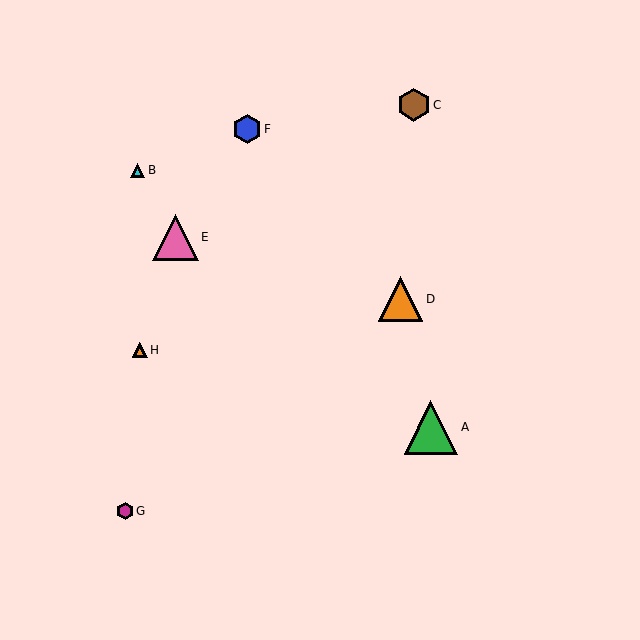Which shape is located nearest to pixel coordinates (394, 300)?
The orange triangle (labeled D) at (400, 299) is nearest to that location.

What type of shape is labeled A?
Shape A is a green triangle.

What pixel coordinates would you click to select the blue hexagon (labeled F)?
Click at (247, 129) to select the blue hexagon F.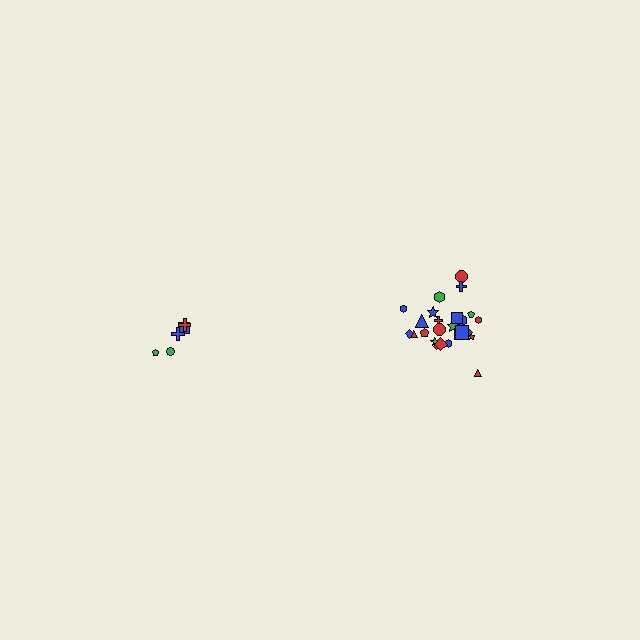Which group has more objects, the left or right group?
The right group.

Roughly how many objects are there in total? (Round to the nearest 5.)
Roughly 30 objects in total.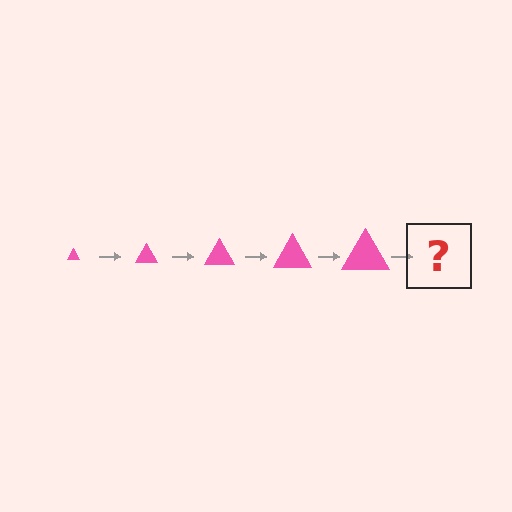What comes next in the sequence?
The next element should be a pink triangle, larger than the previous one.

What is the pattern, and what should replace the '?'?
The pattern is that the triangle gets progressively larger each step. The '?' should be a pink triangle, larger than the previous one.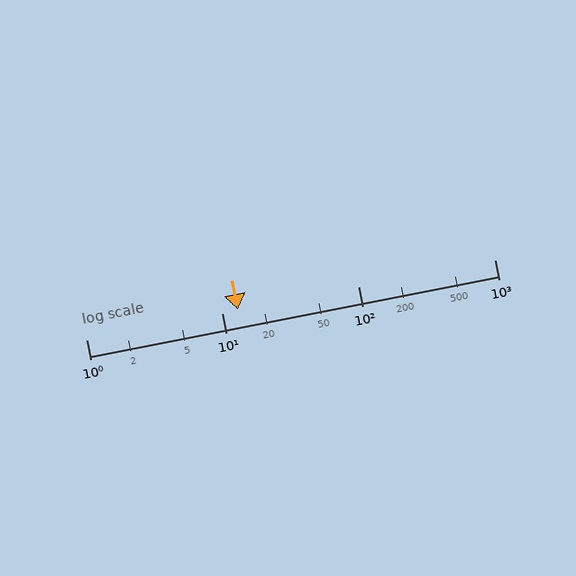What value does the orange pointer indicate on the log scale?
The pointer indicates approximately 13.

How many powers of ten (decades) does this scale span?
The scale spans 3 decades, from 1 to 1000.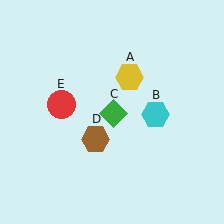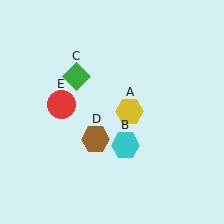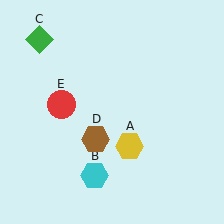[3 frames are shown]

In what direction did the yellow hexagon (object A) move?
The yellow hexagon (object A) moved down.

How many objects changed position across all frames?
3 objects changed position: yellow hexagon (object A), cyan hexagon (object B), green diamond (object C).